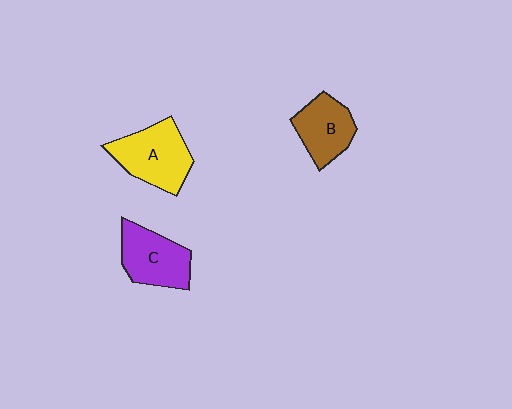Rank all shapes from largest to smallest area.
From largest to smallest: A (yellow), C (purple), B (brown).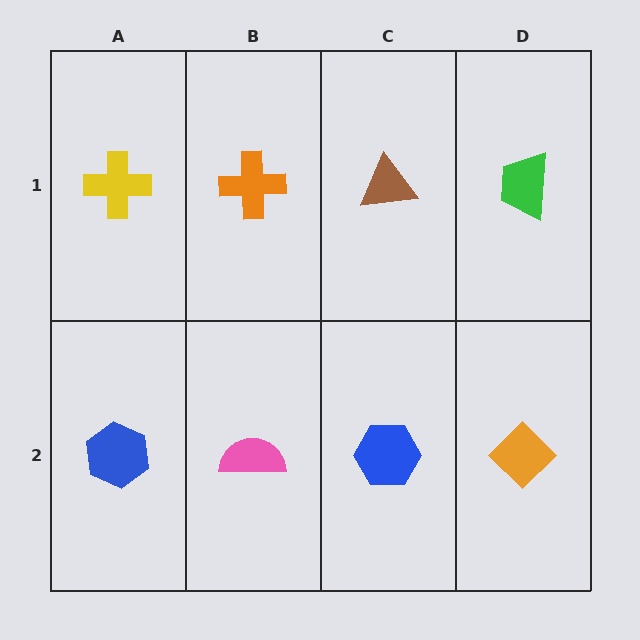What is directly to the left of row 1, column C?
An orange cross.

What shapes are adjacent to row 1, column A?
A blue hexagon (row 2, column A), an orange cross (row 1, column B).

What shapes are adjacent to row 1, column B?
A pink semicircle (row 2, column B), a yellow cross (row 1, column A), a brown triangle (row 1, column C).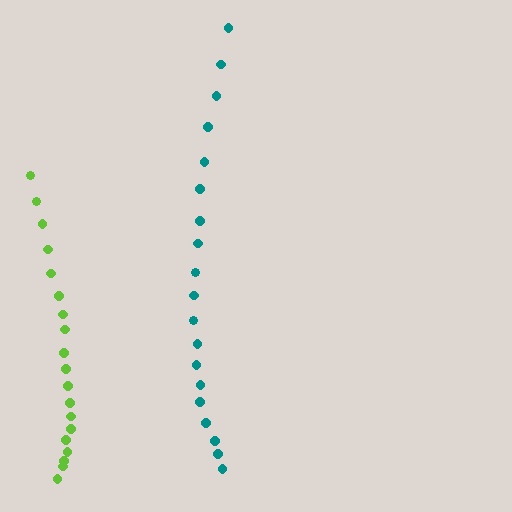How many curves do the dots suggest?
There are 2 distinct paths.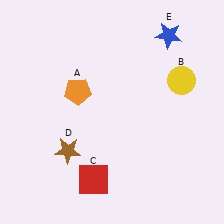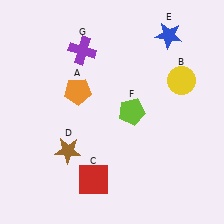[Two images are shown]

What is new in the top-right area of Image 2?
A lime pentagon (F) was added in the top-right area of Image 2.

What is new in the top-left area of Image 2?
A purple cross (G) was added in the top-left area of Image 2.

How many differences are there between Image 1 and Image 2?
There are 2 differences between the two images.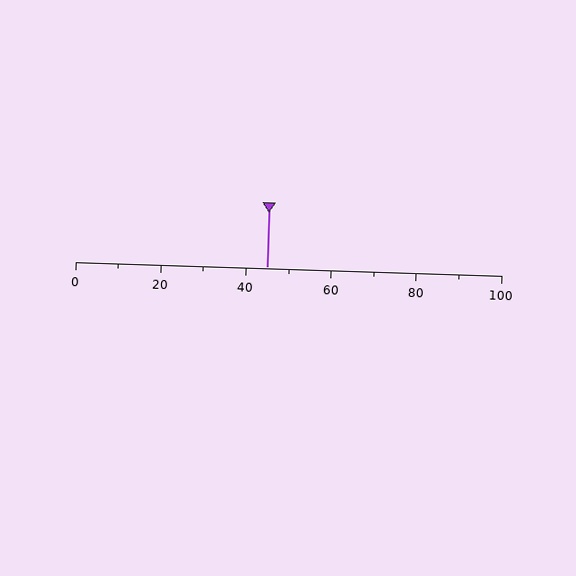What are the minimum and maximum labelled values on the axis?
The axis runs from 0 to 100.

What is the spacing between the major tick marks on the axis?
The major ticks are spaced 20 apart.